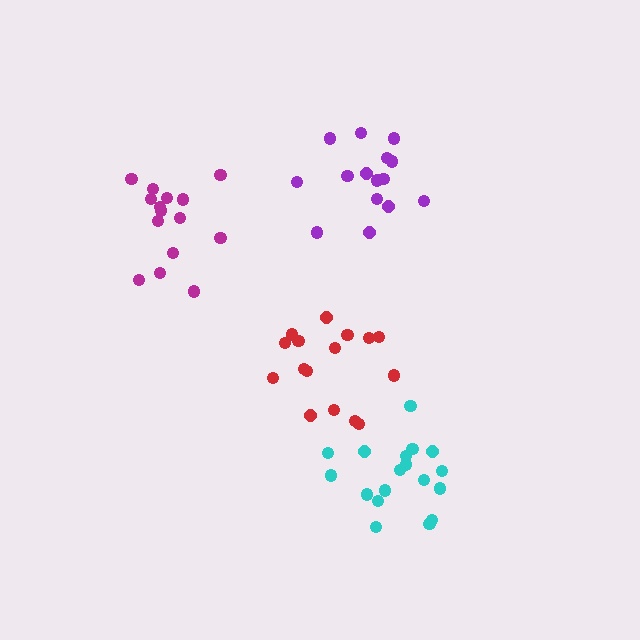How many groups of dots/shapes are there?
There are 4 groups.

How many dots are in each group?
Group 1: 15 dots, Group 2: 18 dots, Group 3: 16 dots, Group 4: 15 dots (64 total).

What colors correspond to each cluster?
The clusters are colored: magenta, cyan, red, purple.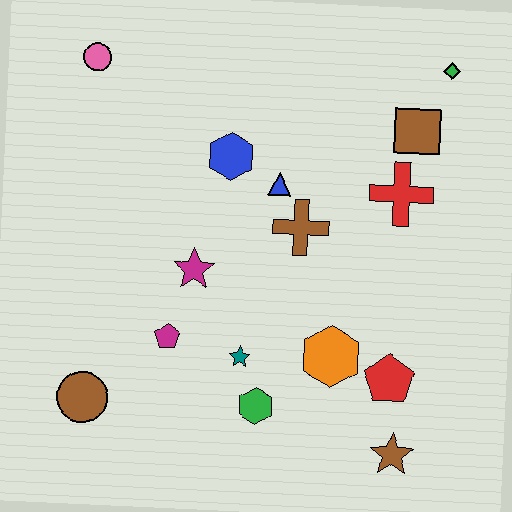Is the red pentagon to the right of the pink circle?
Yes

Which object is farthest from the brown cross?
The brown circle is farthest from the brown cross.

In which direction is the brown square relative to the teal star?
The brown square is above the teal star.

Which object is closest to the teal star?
The green hexagon is closest to the teal star.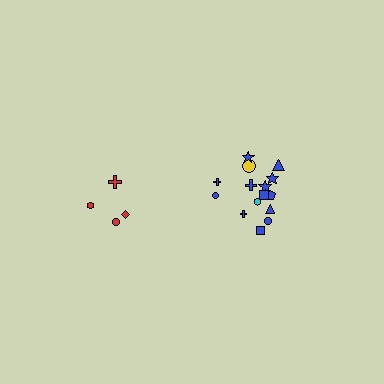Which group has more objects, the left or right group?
The right group.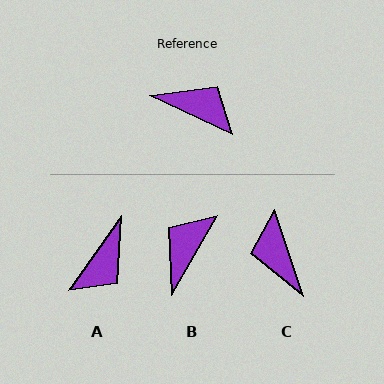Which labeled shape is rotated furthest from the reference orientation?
C, about 134 degrees away.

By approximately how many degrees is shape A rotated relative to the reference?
Approximately 100 degrees clockwise.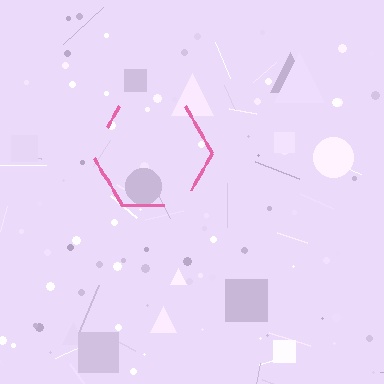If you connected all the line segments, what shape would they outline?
They would outline a hexagon.